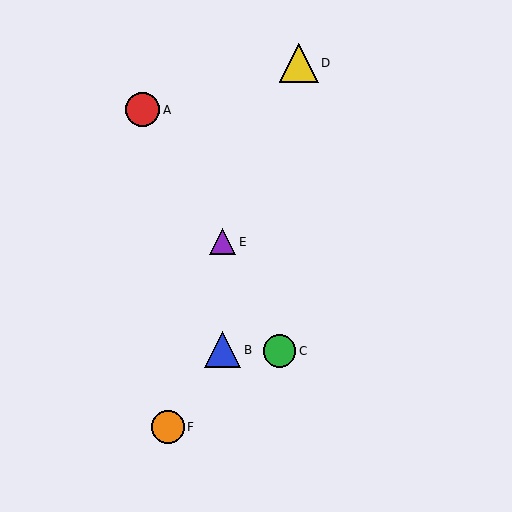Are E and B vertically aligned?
Yes, both are at x≈223.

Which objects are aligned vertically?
Objects B, E are aligned vertically.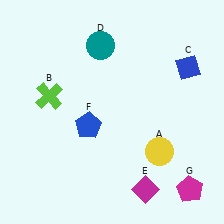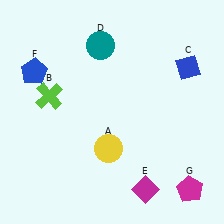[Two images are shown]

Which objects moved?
The objects that moved are: the yellow circle (A), the blue pentagon (F).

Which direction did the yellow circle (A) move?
The yellow circle (A) moved left.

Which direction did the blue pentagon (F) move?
The blue pentagon (F) moved left.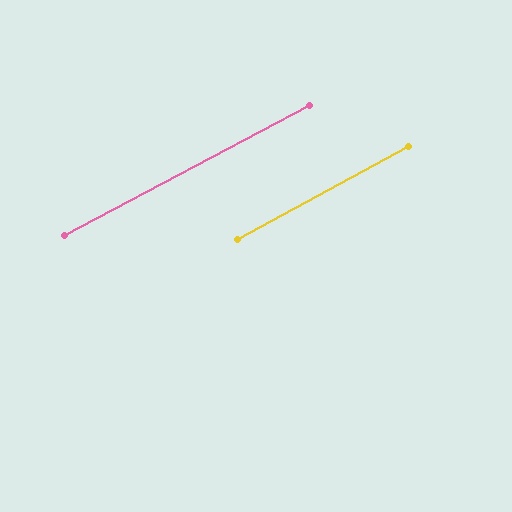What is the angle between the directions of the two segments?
Approximately 0 degrees.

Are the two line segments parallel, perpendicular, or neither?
Parallel — their directions differ by only 0.4°.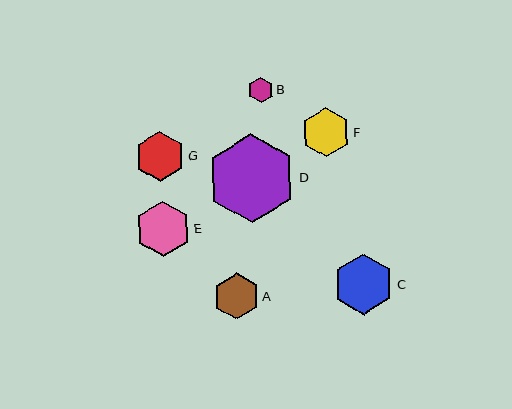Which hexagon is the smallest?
Hexagon B is the smallest with a size of approximately 25 pixels.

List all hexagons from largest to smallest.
From largest to smallest: D, C, E, G, F, A, B.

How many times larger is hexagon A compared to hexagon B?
Hexagon A is approximately 1.8 times the size of hexagon B.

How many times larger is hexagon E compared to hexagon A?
Hexagon E is approximately 1.2 times the size of hexagon A.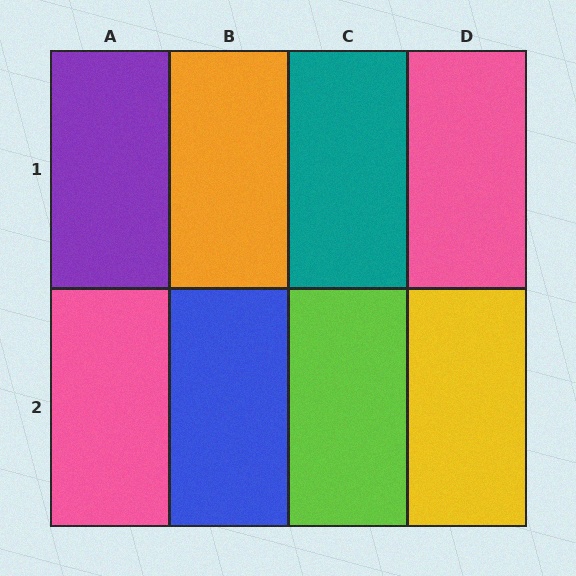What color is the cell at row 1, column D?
Pink.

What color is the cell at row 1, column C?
Teal.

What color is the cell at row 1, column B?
Orange.